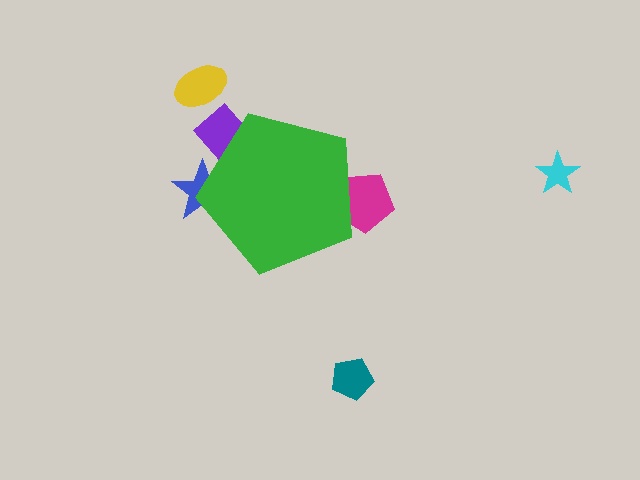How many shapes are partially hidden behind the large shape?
3 shapes are partially hidden.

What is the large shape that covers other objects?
A green pentagon.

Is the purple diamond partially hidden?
Yes, the purple diamond is partially hidden behind the green pentagon.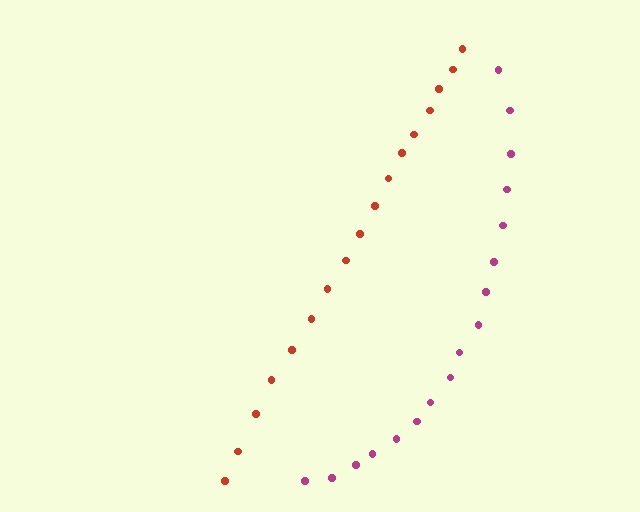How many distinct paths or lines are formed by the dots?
There are 2 distinct paths.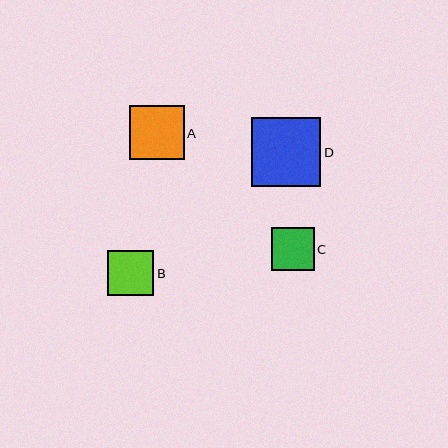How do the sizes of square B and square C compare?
Square B and square C are approximately the same size.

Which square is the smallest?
Square C is the smallest with a size of approximately 43 pixels.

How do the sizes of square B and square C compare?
Square B and square C are approximately the same size.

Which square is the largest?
Square D is the largest with a size of approximately 69 pixels.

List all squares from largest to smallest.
From largest to smallest: D, A, B, C.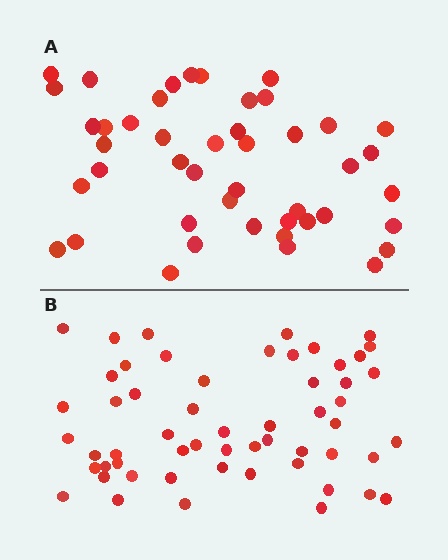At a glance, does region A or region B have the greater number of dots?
Region B (the bottom region) has more dots.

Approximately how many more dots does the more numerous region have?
Region B has roughly 12 or so more dots than region A.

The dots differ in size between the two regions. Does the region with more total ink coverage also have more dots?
No. Region A has more total ink coverage because its dots are larger, but region B actually contains more individual dots. Total area can be misleading — the number of items is what matters here.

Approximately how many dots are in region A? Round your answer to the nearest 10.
About 40 dots. (The exact count is 45, which rounds to 40.)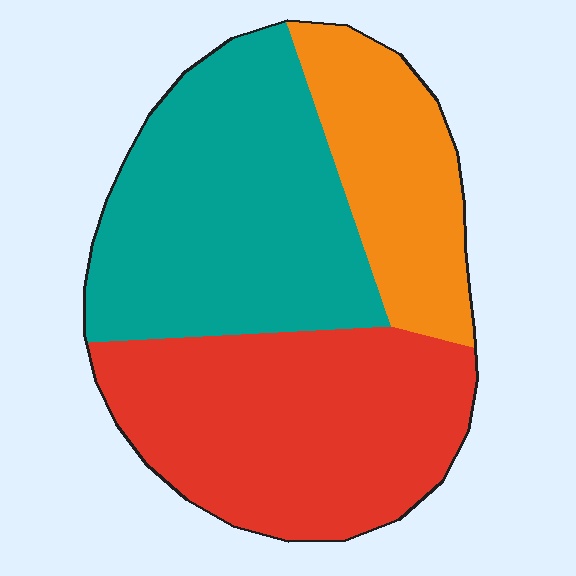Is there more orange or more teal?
Teal.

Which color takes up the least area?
Orange, at roughly 20%.